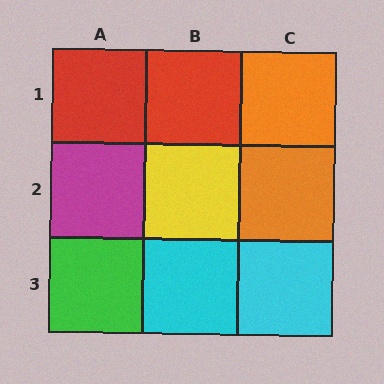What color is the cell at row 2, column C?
Orange.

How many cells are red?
2 cells are red.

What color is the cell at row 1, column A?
Red.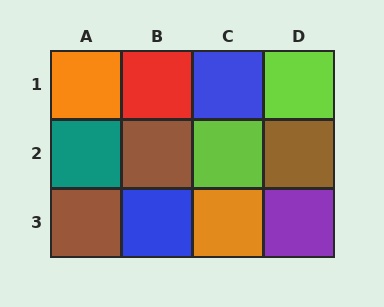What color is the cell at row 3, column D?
Purple.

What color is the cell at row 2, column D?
Brown.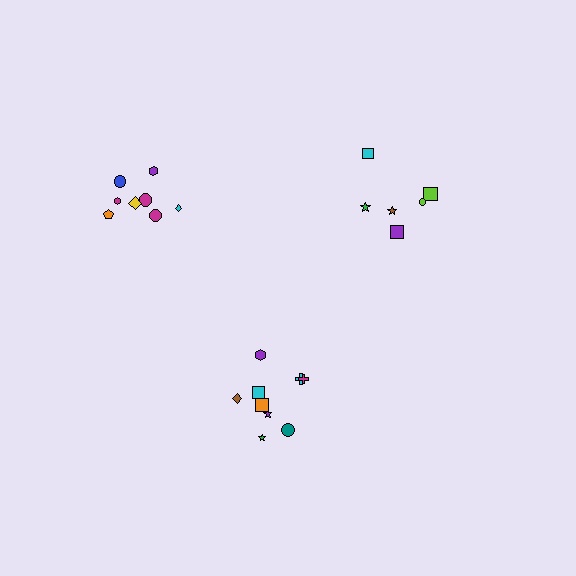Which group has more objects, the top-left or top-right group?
The top-left group.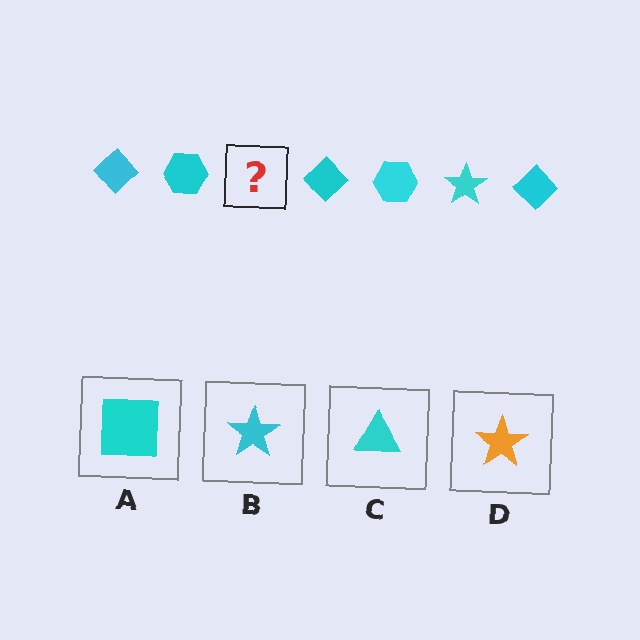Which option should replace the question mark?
Option B.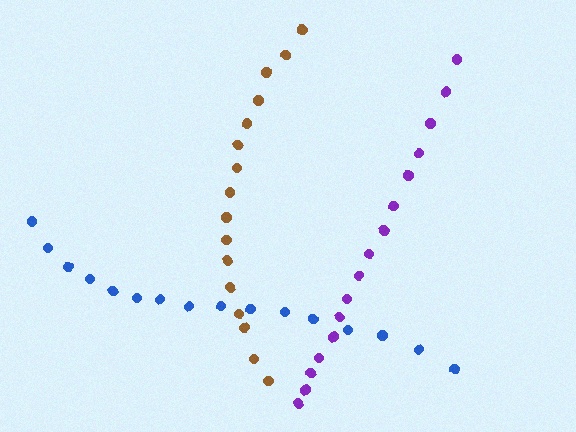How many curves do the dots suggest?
There are 3 distinct paths.